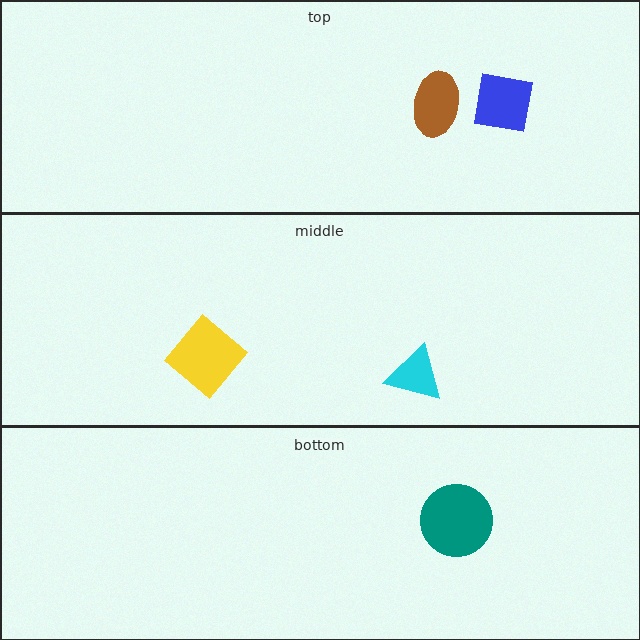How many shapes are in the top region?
2.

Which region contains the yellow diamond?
The middle region.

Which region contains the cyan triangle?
The middle region.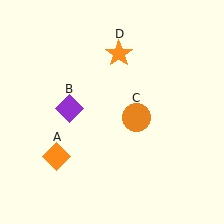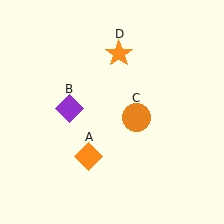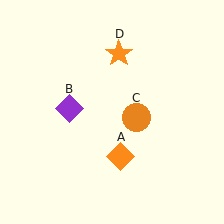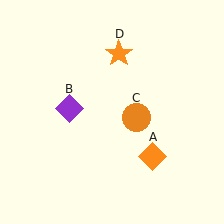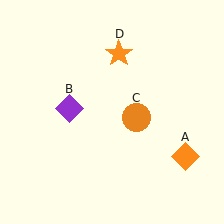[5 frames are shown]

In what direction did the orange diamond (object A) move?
The orange diamond (object A) moved right.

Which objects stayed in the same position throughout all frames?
Purple diamond (object B) and orange circle (object C) and orange star (object D) remained stationary.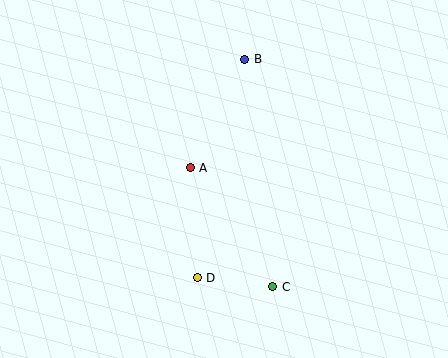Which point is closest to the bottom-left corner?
Point D is closest to the bottom-left corner.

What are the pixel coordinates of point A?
Point A is at (190, 168).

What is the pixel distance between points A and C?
The distance between A and C is 145 pixels.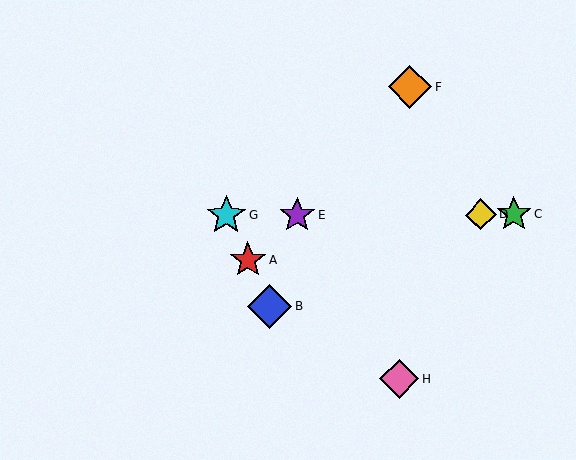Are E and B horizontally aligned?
No, E is at y≈215 and B is at y≈306.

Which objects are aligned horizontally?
Objects C, D, E, G are aligned horizontally.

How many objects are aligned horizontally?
4 objects (C, D, E, G) are aligned horizontally.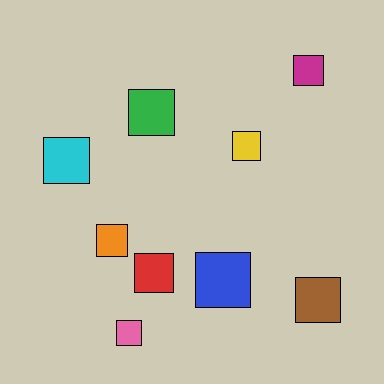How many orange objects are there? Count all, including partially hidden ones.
There is 1 orange object.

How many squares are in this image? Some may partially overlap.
There are 9 squares.